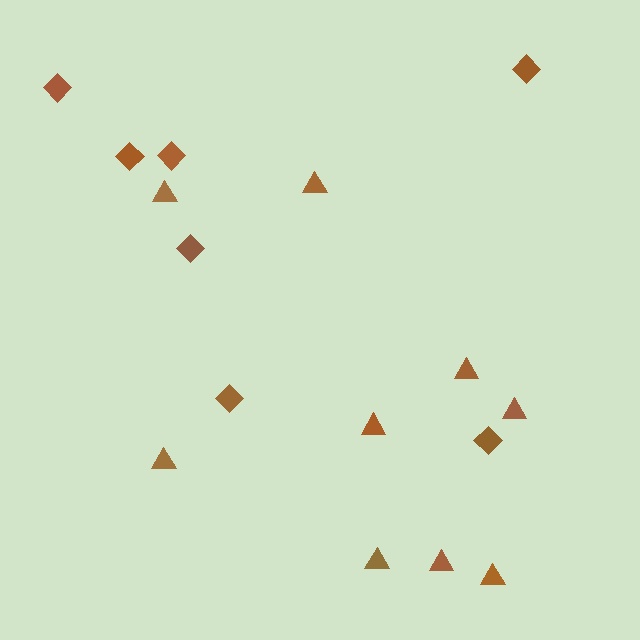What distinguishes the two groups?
There are 2 groups: one group of triangles (9) and one group of diamonds (7).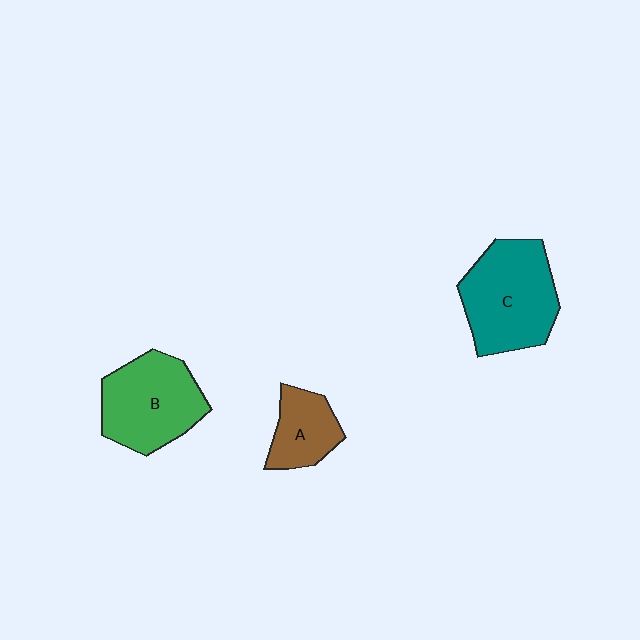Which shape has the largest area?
Shape C (teal).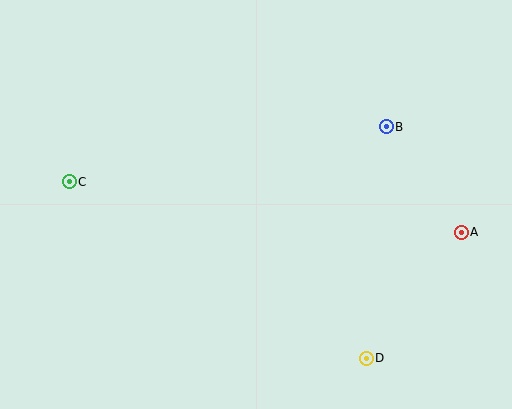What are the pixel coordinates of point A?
Point A is at (461, 232).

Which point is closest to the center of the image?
Point B at (386, 127) is closest to the center.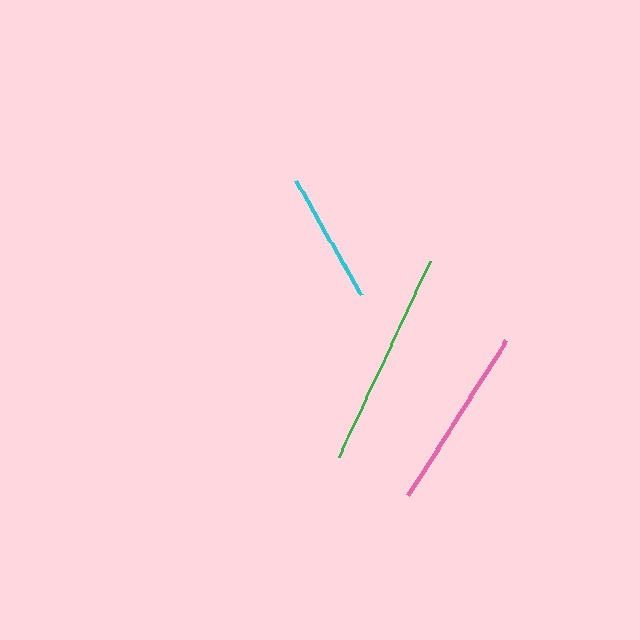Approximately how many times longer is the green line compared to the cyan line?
The green line is approximately 1.6 times the length of the cyan line.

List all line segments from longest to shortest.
From longest to shortest: green, pink, cyan.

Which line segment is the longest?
The green line is the longest at approximately 216 pixels.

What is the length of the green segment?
The green segment is approximately 216 pixels long.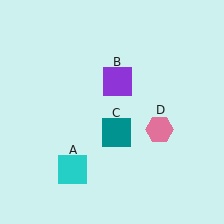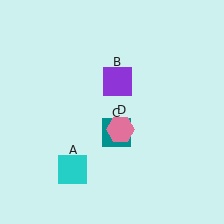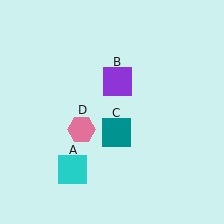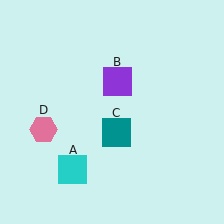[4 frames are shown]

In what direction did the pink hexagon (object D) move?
The pink hexagon (object D) moved left.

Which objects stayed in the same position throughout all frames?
Cyan square (object A) and purple square (object B) and teal square (object C) remained stationary.